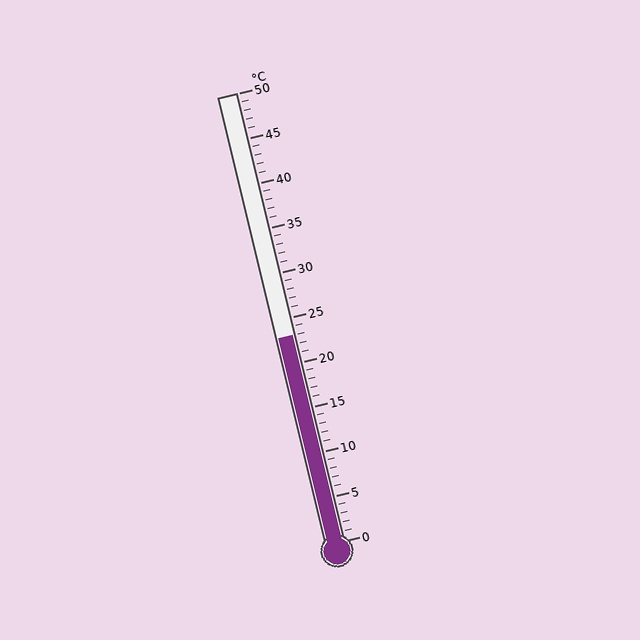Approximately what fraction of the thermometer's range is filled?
The thermometer is filled to approximately 45% of its range.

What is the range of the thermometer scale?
The thermometer scale ranges from 0°C to 50°C.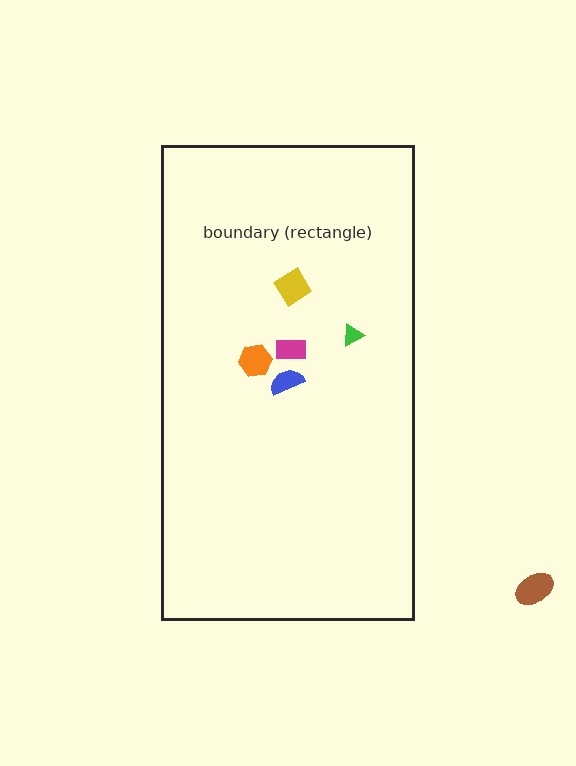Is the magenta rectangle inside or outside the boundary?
Inside.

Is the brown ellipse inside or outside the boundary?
Outside.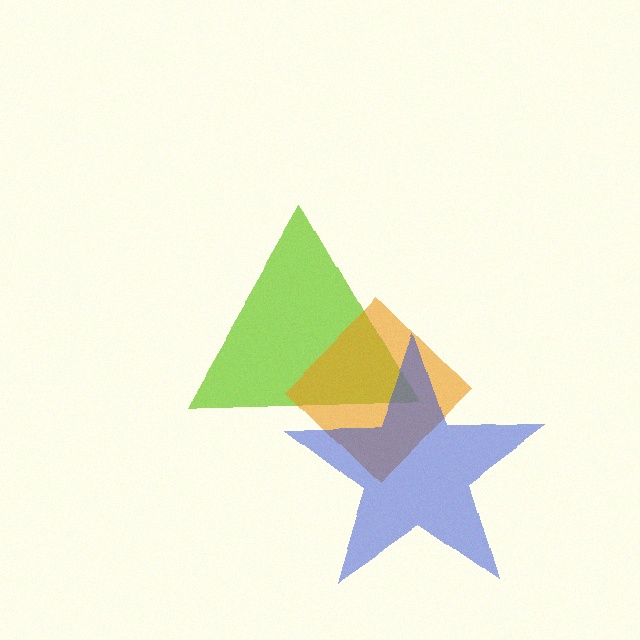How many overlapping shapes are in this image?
There are 3 overlapping shapes in the image.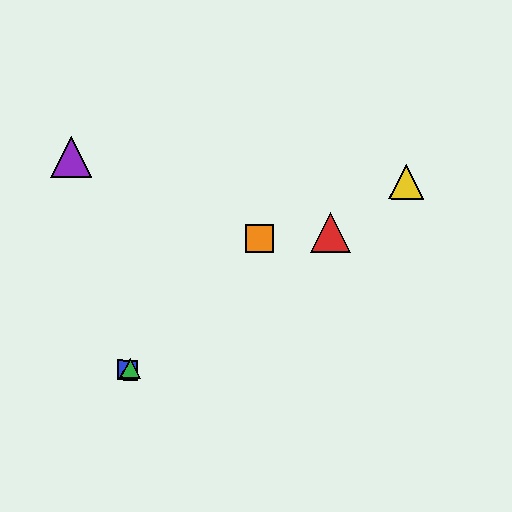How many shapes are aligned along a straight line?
4 shapes (the red triangle, the blue square, the green triangle, the yellow triangle) are aligned along a straight line.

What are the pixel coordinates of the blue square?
The blue square is at (127, 370).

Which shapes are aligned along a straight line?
The red triangle, the blue square, the green triangle, the yellow triangle are aligned along a straight line.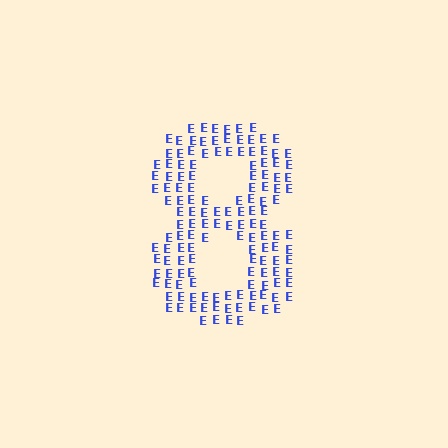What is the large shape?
The large shape is the digit 8.